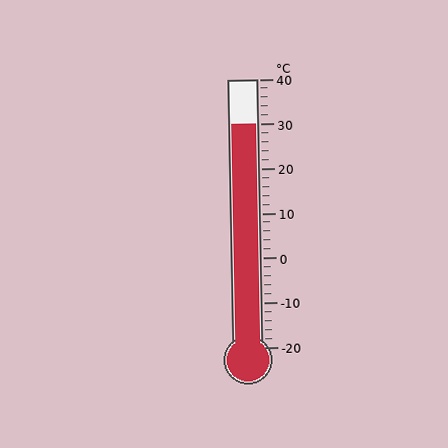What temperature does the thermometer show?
The thermometer shows approximately 30°C.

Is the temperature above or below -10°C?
The temperature is above -10°C.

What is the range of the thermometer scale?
The thermometer scale ranges from -20°C to 40°C.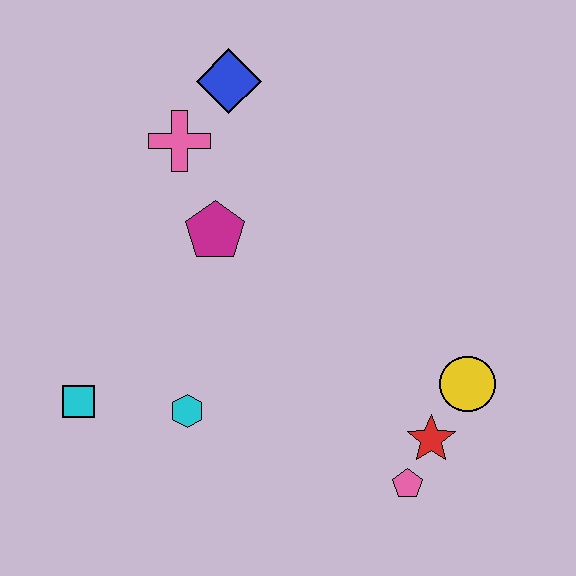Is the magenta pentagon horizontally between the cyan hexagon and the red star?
Yes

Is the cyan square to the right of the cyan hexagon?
No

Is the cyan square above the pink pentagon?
Yes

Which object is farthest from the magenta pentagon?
The pink pentagon is farthest from the magenta pentagon.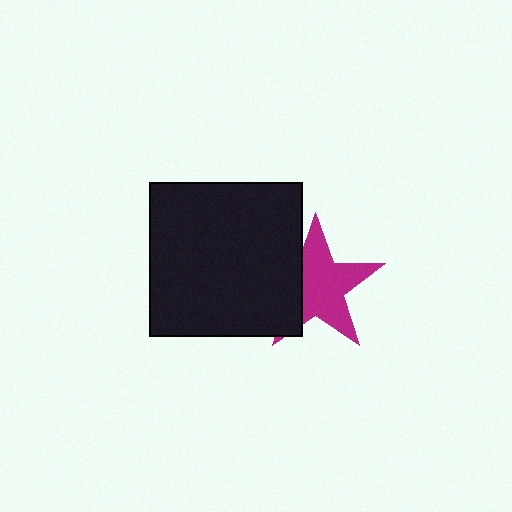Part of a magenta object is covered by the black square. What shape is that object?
It is a star.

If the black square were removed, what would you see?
You would see the complete magenta star.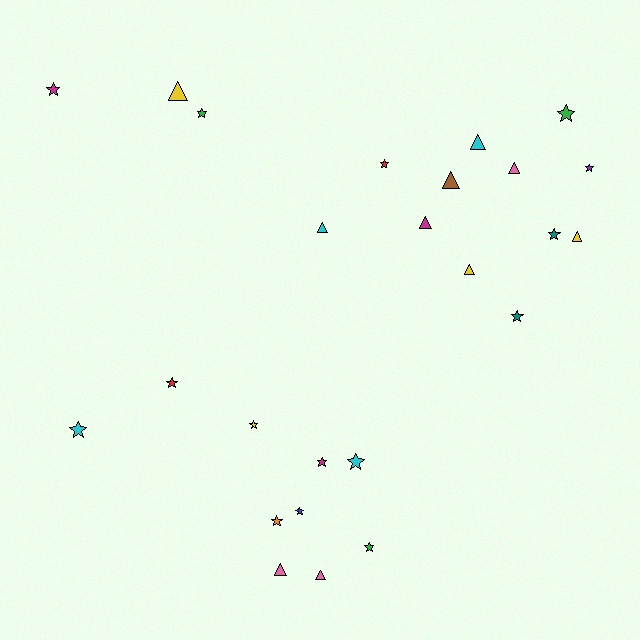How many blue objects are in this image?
There is 1 blue object.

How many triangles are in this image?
There are 10 triangles.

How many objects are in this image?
There are 25 objects.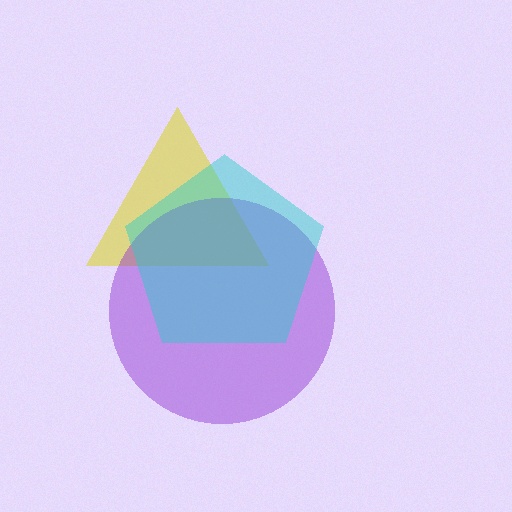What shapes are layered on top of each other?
The layered shapes are: a yellow triangle, a purple circle, a cyan pentagon.